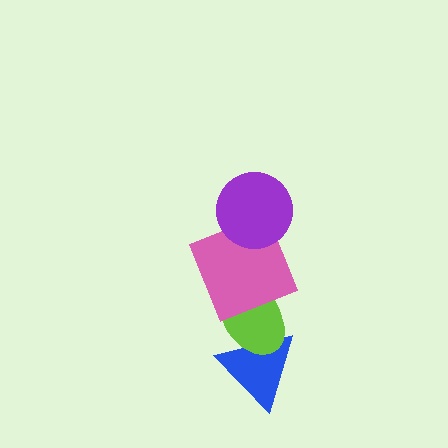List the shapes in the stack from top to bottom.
From top to bottom: the purple circle, the pink square, the lime ellipse, the blue triangle.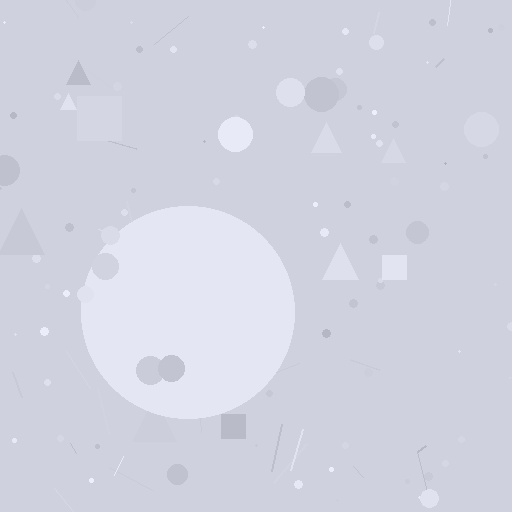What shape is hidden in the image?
A circle is hidden in the image.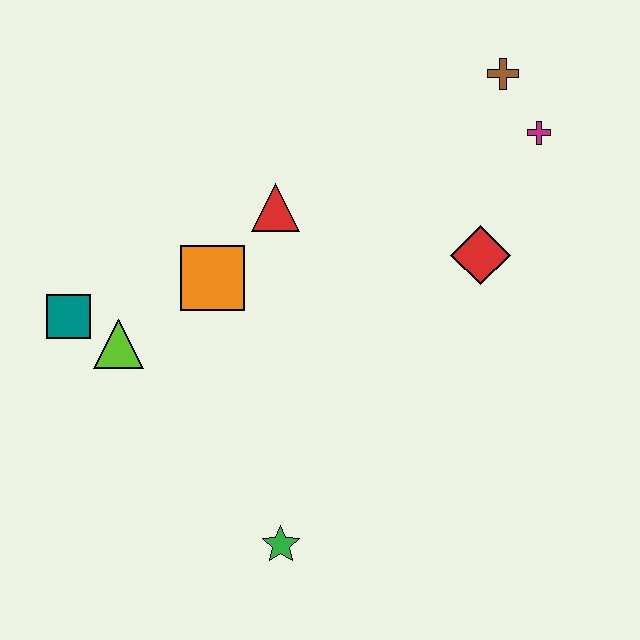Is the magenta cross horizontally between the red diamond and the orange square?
No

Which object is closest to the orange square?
The red triangle is closest to the orange square.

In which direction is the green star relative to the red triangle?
The green star is below the red triangle.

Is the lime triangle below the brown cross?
Yes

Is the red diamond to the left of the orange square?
No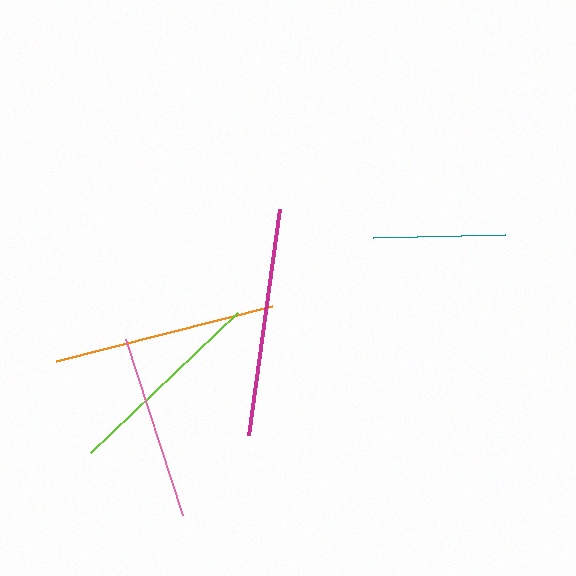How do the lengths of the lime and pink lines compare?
The lime and pink lines are approximately the same length.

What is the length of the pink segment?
The pink segment is approximately 185 pixels long.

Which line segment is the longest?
The magenta line is the longest at approximately 228 pixels.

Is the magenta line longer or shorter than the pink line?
The magenta line is longer than the pink line.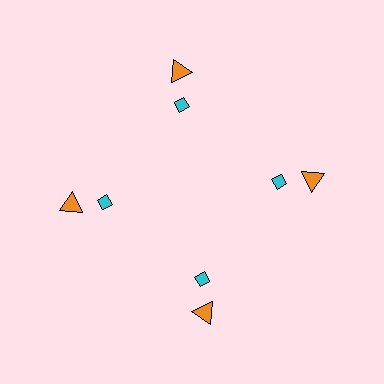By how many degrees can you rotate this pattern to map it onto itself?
The pattern maps onto itself every 90 degrees of rotation.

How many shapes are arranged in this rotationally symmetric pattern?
There are 8 shapes, arranged in 4 groups of 2.